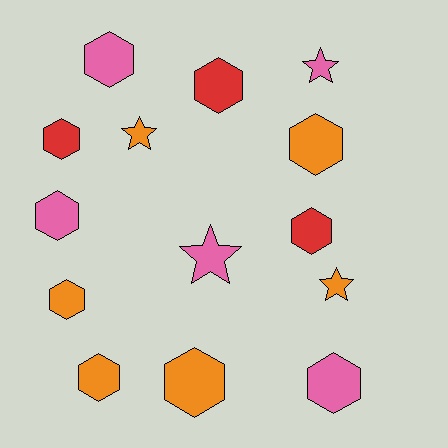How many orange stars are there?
There are 2 orange stars.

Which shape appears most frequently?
Hexagon, with 10 objects.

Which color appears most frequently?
Orange, with 6 objects.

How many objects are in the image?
There are 14 objects.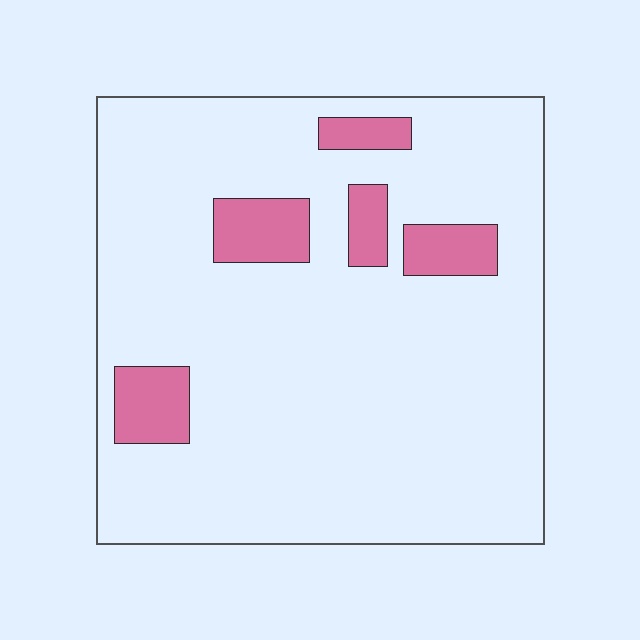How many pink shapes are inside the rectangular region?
5.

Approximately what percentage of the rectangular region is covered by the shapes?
Approximately 10%.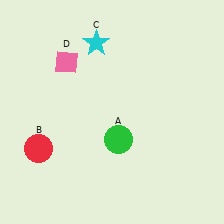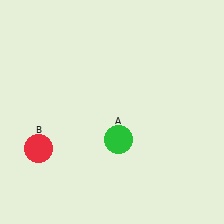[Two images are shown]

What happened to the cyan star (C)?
The cyan star (C) was removed in Image 2. It was in the top-left area of Image 1.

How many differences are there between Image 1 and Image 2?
There are 2 differences between the two images.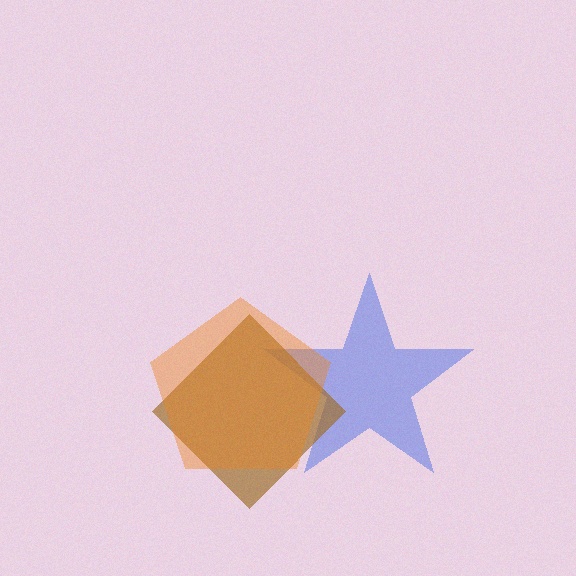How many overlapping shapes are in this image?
There are 3 overlapping shapes in the image.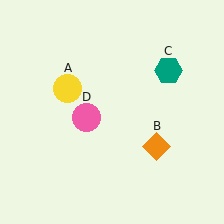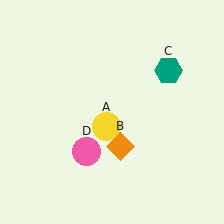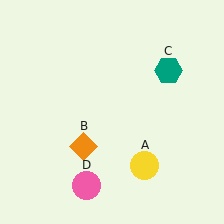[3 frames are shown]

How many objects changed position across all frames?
3 objects changed position: yellow circle (object A), orange diamond (object B), pink circle (object D).